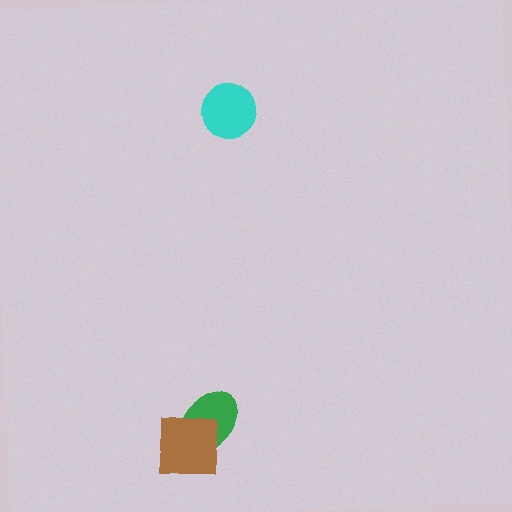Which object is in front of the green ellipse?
The brown square is in front of the green ellipse.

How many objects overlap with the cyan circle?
0 objects overlap with the cyan circle.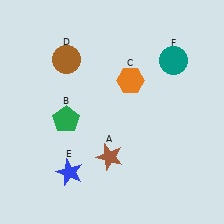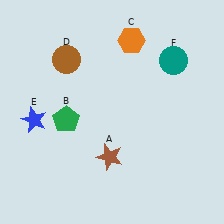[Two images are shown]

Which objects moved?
The objects that moved are: the orange hexagon (C), the blue star (E).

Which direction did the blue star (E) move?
The blue star (E) moved up.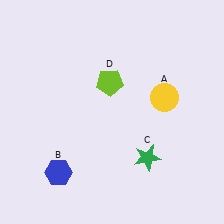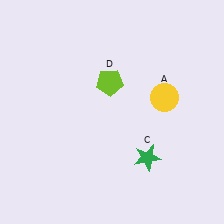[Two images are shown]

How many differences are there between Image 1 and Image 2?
There is 1 difference between the two images.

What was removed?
The blue hexagon (B) was removed in Image 2.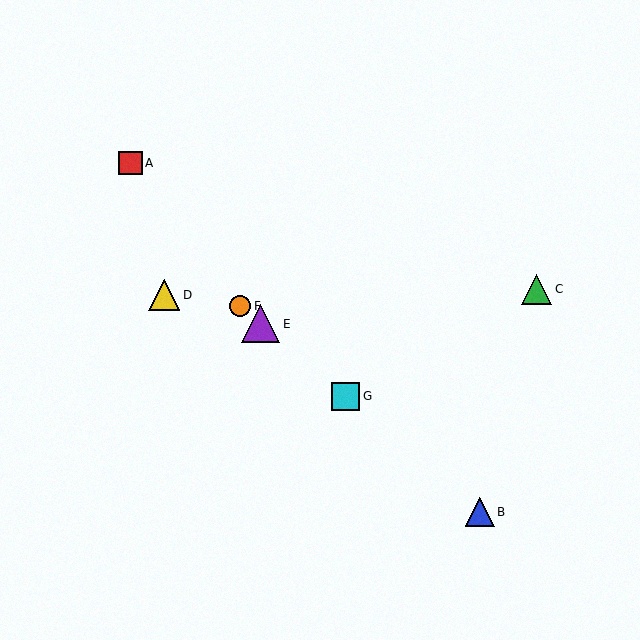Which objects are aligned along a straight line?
Objects B, E, F, G are aligned along a straight line.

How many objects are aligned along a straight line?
4 objects (B, E, F, G) are aligned along a straight line.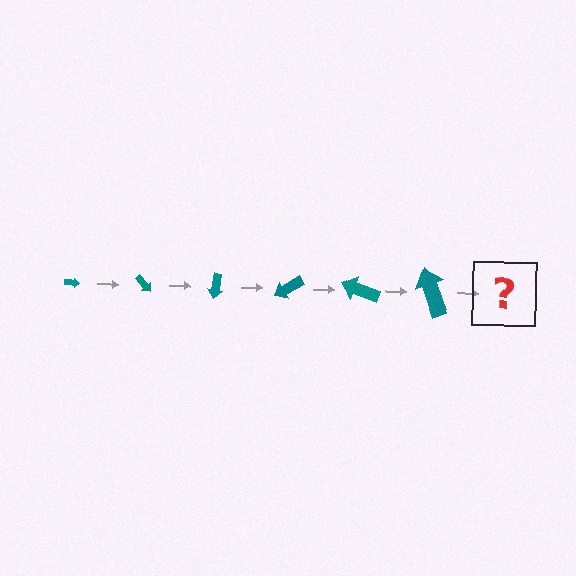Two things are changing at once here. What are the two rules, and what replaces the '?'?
The two rules are that the arrow grows larger each step and it rotates 50 degrees each step. The '?' should be an arrow, larger than the previous one and rotated 300 degrees from the start.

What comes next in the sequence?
The next element should be an arrow, larger than the previous one and rotated 300 degrees from the start.